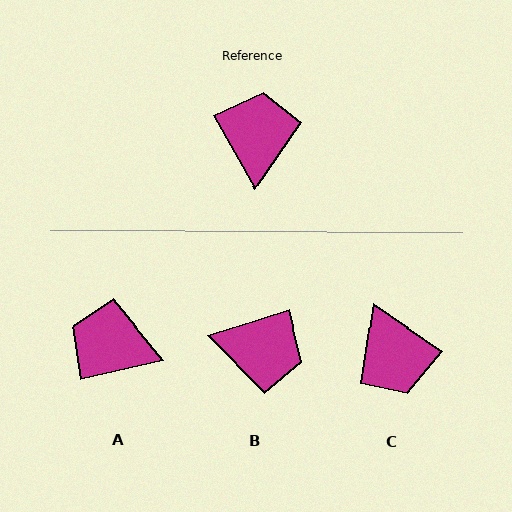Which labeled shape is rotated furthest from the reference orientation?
C, about 154 degrees away.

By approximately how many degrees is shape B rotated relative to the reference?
Approximately 101 degrees clockwise.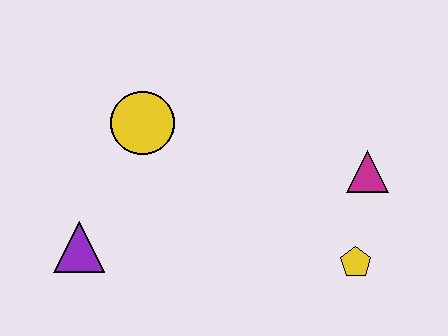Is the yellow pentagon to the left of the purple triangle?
No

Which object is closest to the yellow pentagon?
The magenta triangle is closest to the yellow pentagon.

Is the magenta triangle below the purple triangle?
No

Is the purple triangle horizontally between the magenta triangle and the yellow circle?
No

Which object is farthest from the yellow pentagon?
The purple triangle is farthest from the yellow pentagon.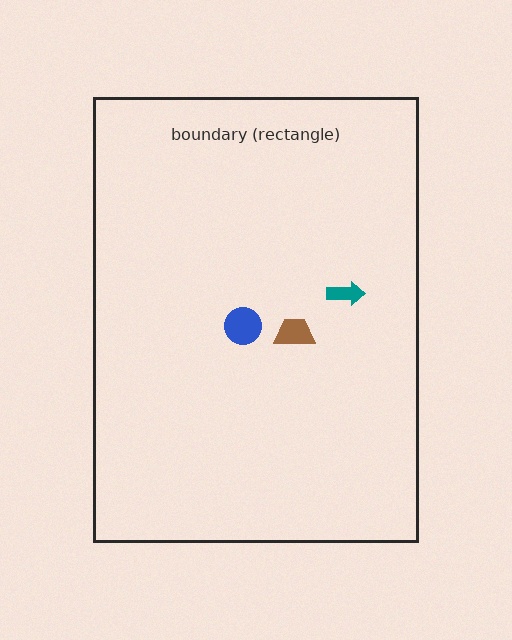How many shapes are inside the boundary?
3 inside, 0 outside.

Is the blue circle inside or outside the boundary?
Inside.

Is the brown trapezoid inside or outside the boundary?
Inside.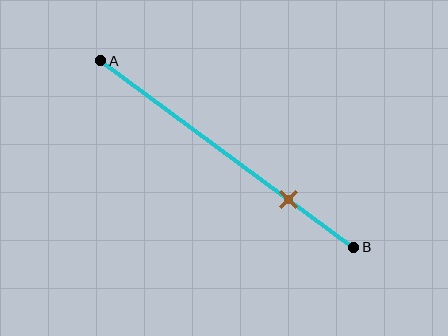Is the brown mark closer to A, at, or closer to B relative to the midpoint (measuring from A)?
The brown mark is closer to point B than the midpoint of segment AB.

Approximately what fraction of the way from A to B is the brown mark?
The brown mark is approximately 75% of the way from A to B.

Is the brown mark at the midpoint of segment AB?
No, the mark is at about 75% from A, not at the 50% midpoint.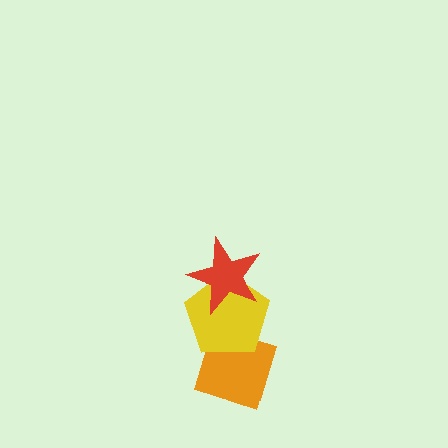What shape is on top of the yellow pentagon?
The red star is on top of the yellow pentagon.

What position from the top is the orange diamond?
The orange diamond is 3rd from the top.